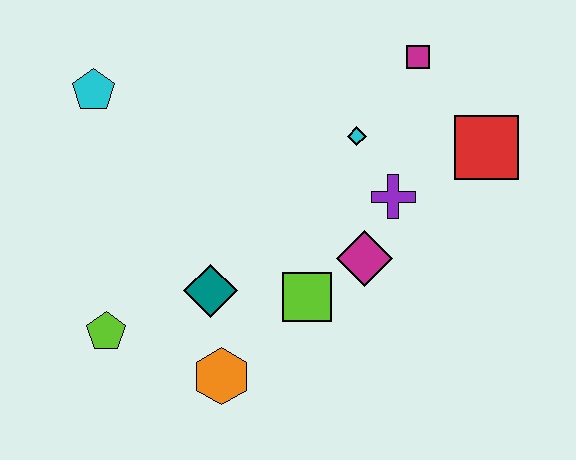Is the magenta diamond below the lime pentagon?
No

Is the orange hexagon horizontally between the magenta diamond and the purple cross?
No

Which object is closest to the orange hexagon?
The teal diamond is closest to the orange hexagon.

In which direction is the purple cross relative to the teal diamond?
The purple cross is to the right of the teal diamond.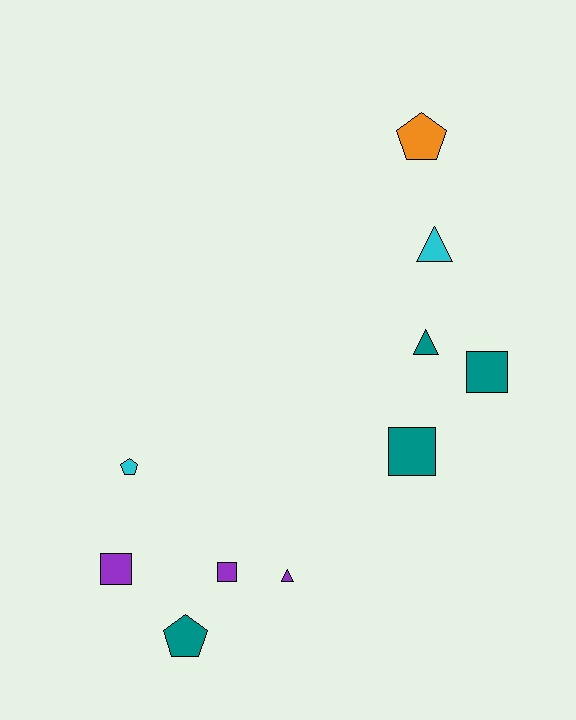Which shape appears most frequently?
Square, with 4 objects.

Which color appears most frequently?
Teal, with 4 objects.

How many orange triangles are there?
There are no orange triangles.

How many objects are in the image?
There are 10 objects.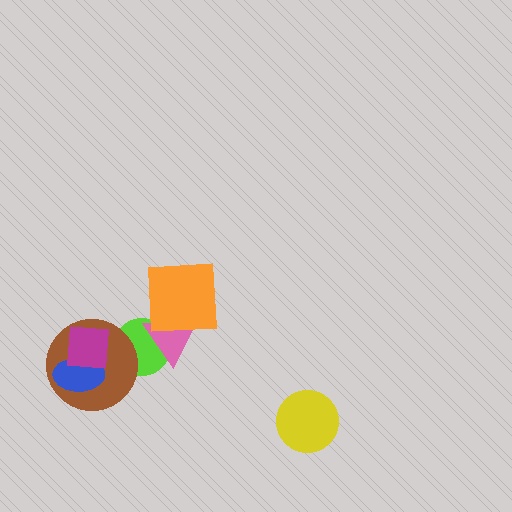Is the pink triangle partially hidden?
Yes, it is partially covered by another shape.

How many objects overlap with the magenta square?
2 objects overlap with the magenta square.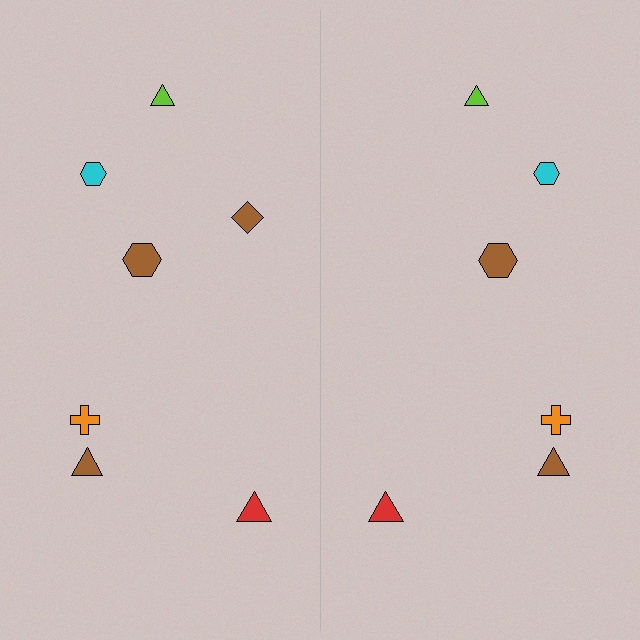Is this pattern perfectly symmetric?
No, the pattern is not perfectly symmetric. A brown diamond is missing from the right side.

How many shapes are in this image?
There are 13 shapes in this image.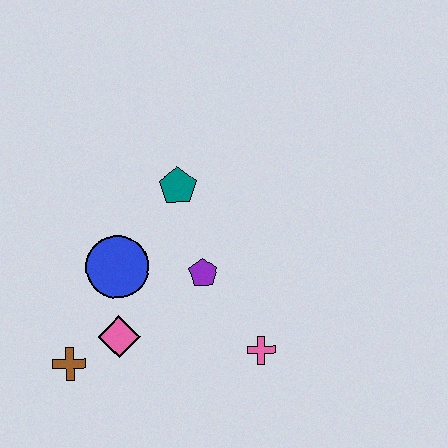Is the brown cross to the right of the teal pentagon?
No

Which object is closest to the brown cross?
The pink diamond is closest to the brown cross.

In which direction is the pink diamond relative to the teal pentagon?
The pink diamond is below the teal pentagon.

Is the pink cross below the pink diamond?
Yes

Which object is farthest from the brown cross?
The teal pentagon is farthest from the brown cross.